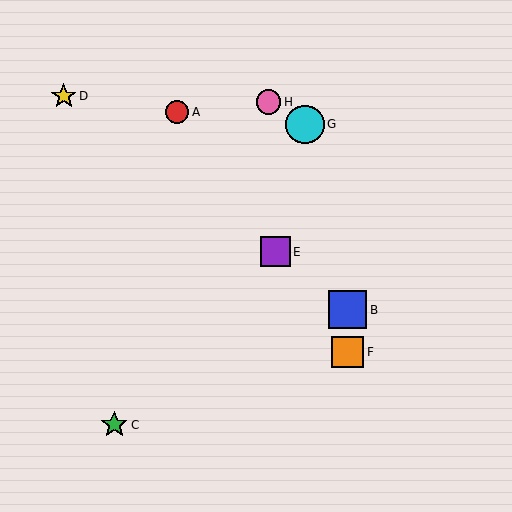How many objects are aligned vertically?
2 objects (B, F) are aligned vertically.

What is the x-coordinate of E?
Object E is at x≈275.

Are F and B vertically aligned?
Yes, both are at x≈348.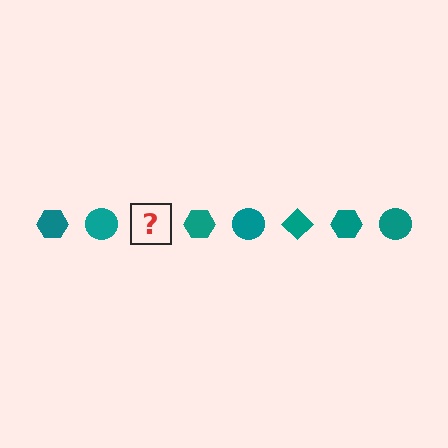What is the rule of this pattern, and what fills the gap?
The rule is that the pattern cycles through hexagon, circle, diamond shapes in teal. The gap should be filled with a teal diamond.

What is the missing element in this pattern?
The missing element is a teal diamond.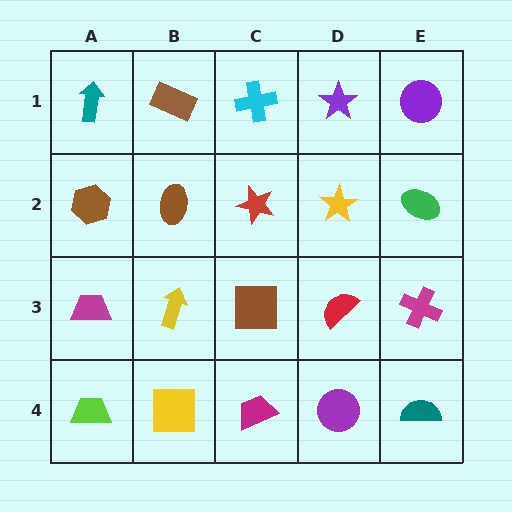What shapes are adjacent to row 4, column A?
A magenta trapezoid (row 3, column A), a yellow square (row 4, column B).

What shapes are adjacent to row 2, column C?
A cyan cross (row 1, column C), a brown square (row 3, column C), a brown ellipse (row 2, column B), a yellow star (row 2, column D).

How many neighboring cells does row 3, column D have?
4.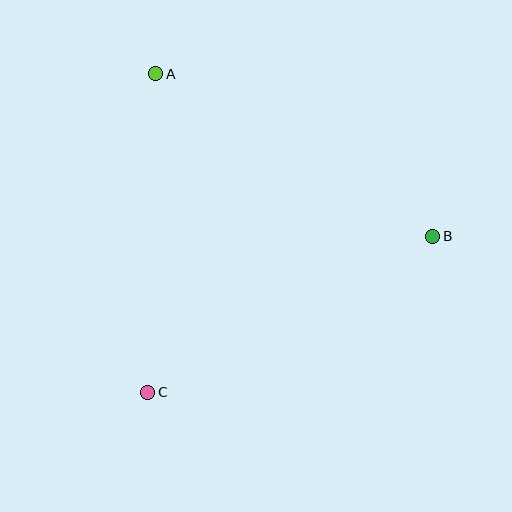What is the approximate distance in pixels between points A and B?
The distance between A and B is approximately 321 pixels.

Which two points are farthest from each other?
Points B and C are farthest from each other.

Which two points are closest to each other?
Points A and C are closest to each other.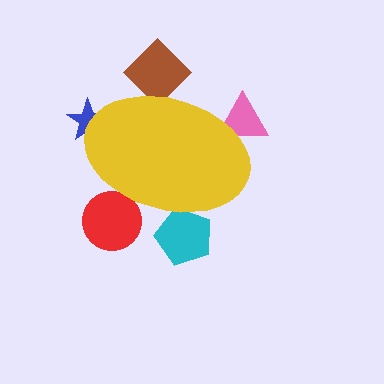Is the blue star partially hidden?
Yes, the blue star is partially hidden behind the yellow ellipse.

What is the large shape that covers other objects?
A yellow ellipse.